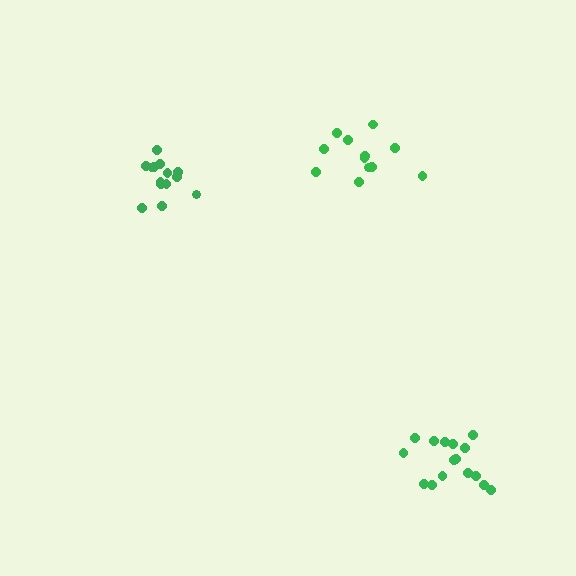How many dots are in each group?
Group 1: 12 dots, Group 2: 16 dots, Group 3: 14 dots (42 total).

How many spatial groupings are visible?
There are 3 spatial groupings.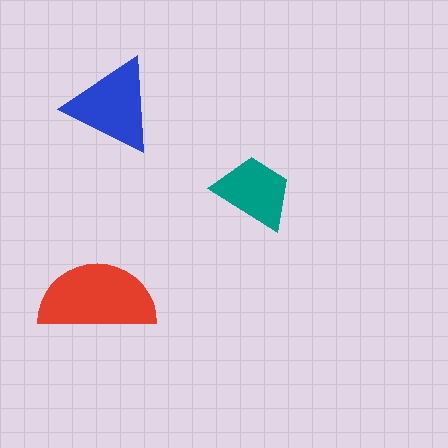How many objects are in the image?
There are 3 objects in the image.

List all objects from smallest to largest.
The teal trapezoid, the blue triangle, the red semicircle.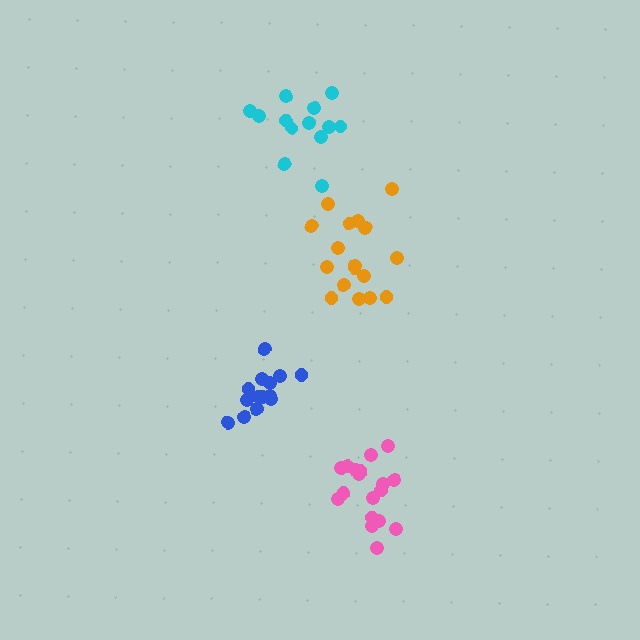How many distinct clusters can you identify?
There are 4 distinct clusters.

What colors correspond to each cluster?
The clusters are colored: cyan, pink, orange, blue.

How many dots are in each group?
Group 1: 13 dots, Group 2: 19 dots, Group 3: 17 dots, Group 4: 14 dots (63 total).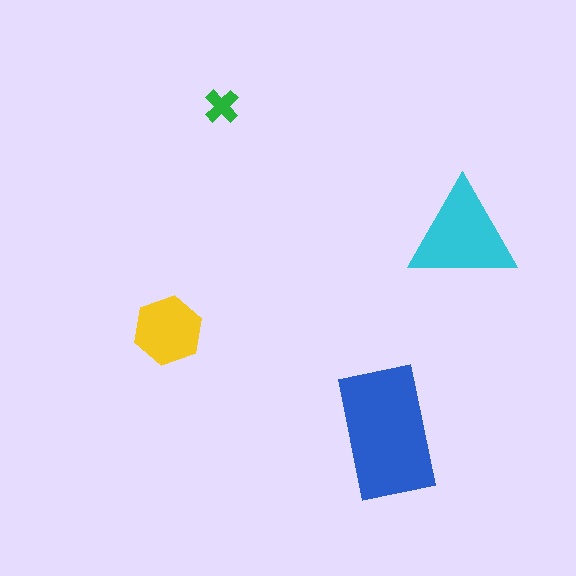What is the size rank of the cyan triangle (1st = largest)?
2nd.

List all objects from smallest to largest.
The green cross, the yellow hexagon, the cyan triangle, the blue rectangle.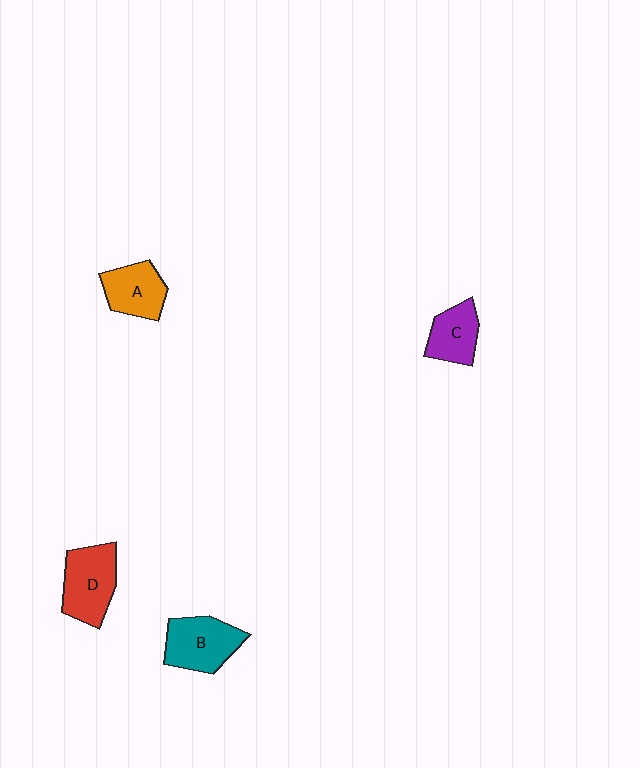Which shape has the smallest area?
Shape C (purple).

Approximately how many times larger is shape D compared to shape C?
Approximately 1.5 times.